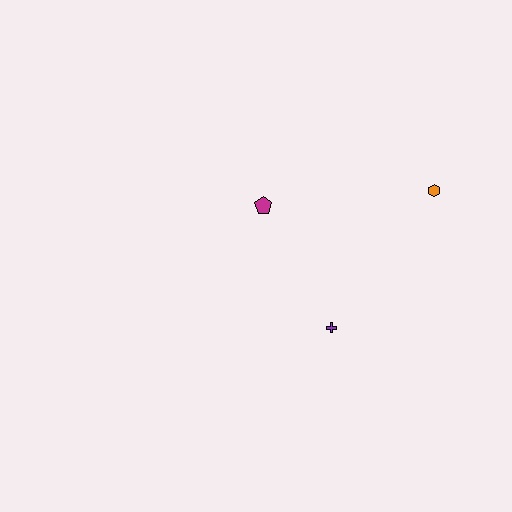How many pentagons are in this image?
There is 1 pentagon.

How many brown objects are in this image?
There are no brown objects.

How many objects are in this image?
There are 3 objects.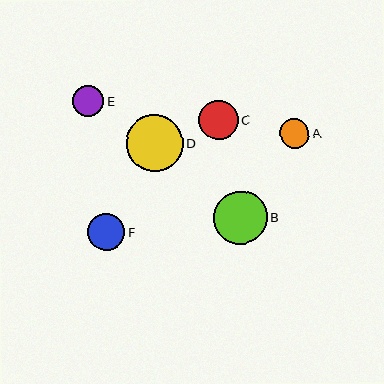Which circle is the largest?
Circle D is the largest with a size of approximately 57 pixels.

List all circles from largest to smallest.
From largest to smallest: D, B, C, F, E, A.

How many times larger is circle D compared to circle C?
Circle D is approximately 1.4 times the size of circle C.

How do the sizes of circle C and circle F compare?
Circle C and circle F are approximately the same size.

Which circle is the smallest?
Circle A is the smallest with a size of approximately 30 pixels.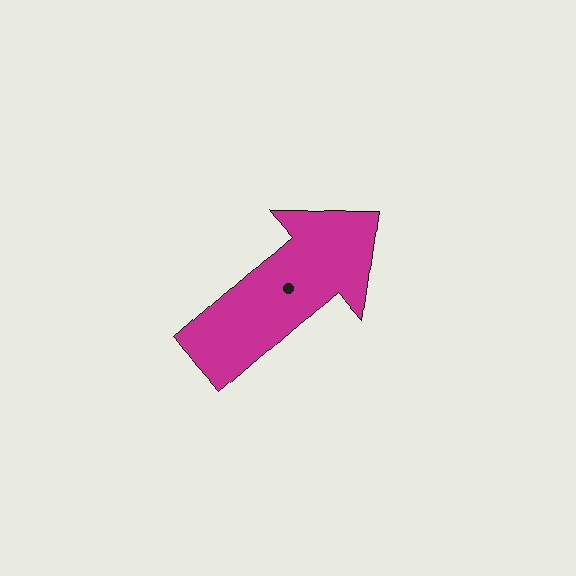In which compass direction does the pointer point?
Northeast.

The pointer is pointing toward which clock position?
Roughly 2 o'clock.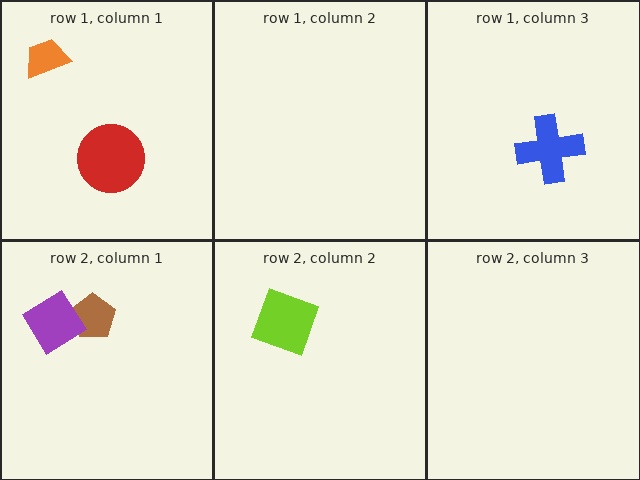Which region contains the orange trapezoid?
The row 1, column 1 region.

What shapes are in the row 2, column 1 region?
The brown pentagon, the purple diamond.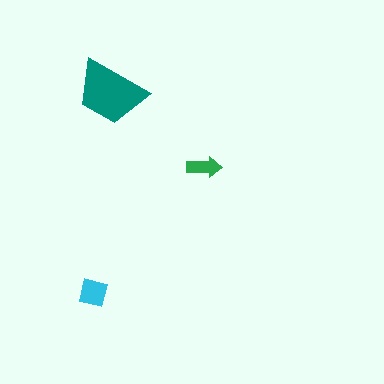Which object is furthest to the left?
The cyan square is leftmost.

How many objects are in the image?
There are 3 objects in the image.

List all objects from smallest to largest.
The green arrow, the cyan square, the teal trapezoid.